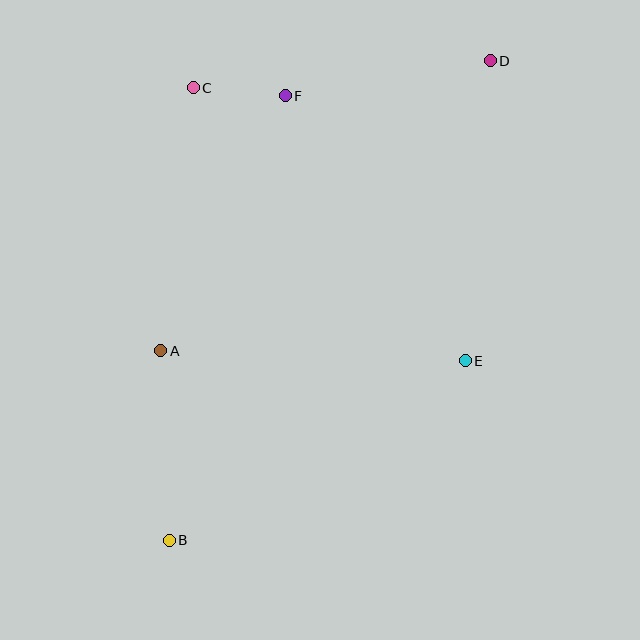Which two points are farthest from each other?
Points B and D are farthest from each other.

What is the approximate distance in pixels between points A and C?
The distance between A and C is approximately 265 pixels.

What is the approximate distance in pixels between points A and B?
The distance between A and B is approximately 190 pixels.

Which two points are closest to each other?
Points C and F are closest to each other.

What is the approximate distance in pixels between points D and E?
The distance between D and E is approximately 301 pixels.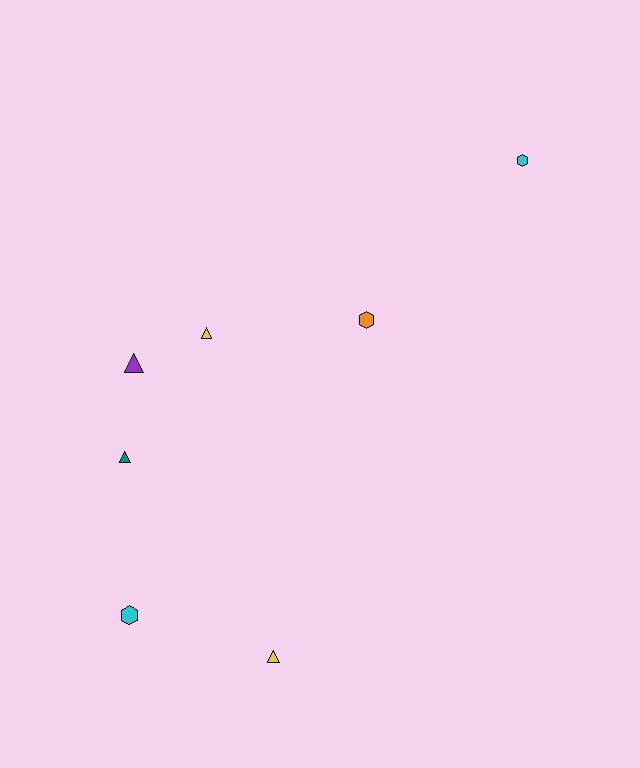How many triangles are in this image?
There are 4 triangles.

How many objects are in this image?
There are 7 objects.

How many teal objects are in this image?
There is 1 teal object.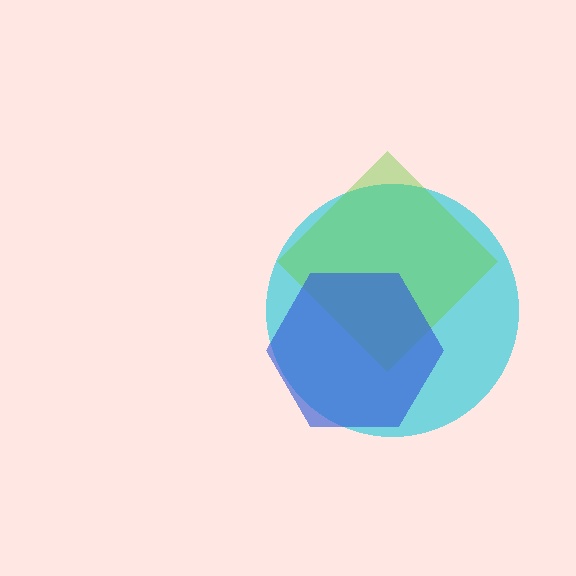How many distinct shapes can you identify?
There are 3 distinct shapes: a cyan circle, a lime diamond, a blue hexagon.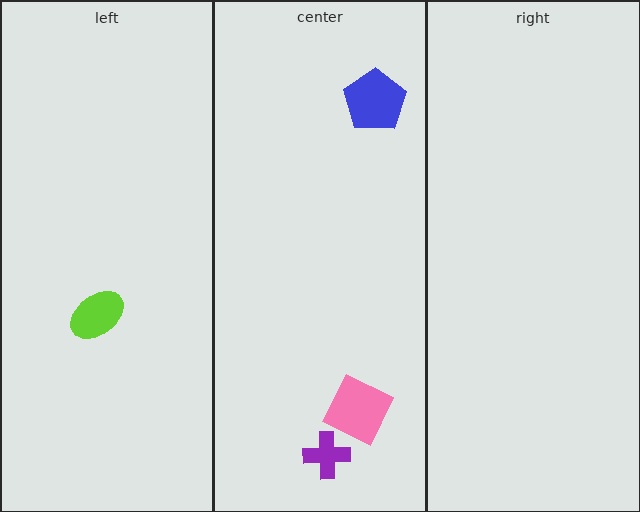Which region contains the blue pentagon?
The center region.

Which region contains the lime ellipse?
The left region.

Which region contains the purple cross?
The center region.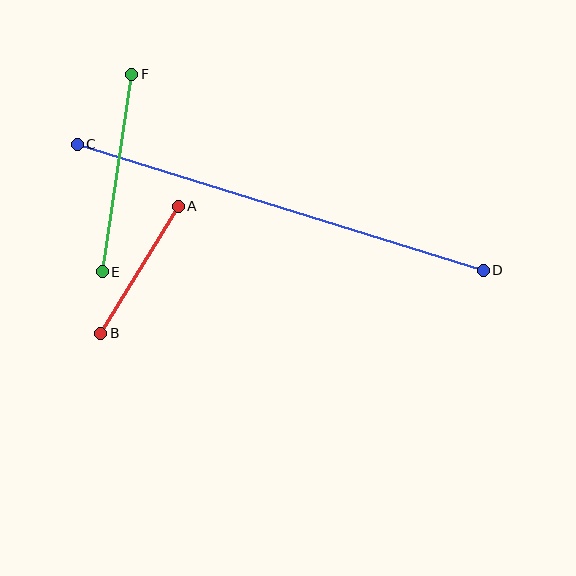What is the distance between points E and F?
The distance is approximately 199 pixels.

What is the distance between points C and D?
The distance is approximately 425 pixels.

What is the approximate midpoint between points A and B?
The midpoint is at approximately (139, 270) pixels.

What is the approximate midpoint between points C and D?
The midpoint is at approximately (280, 207) pixels.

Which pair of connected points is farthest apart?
Points C and D are farthest apart.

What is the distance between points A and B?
The distance is approximately 149 pixels.